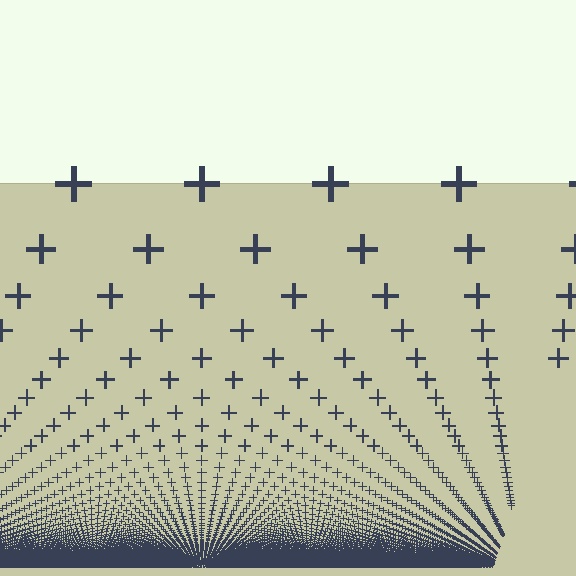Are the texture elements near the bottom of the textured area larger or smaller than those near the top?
Smaller. The gradient is inverted — elements near the bottom are smaller and denser.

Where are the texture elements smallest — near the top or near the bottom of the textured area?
Near the bottom.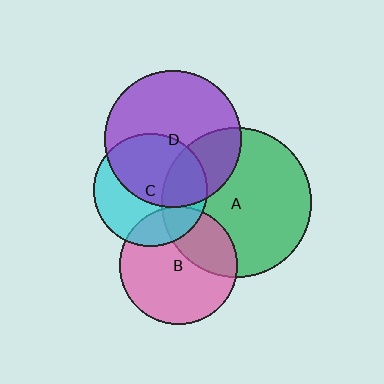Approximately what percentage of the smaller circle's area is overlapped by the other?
Approximately 55%.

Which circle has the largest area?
Circle A (green).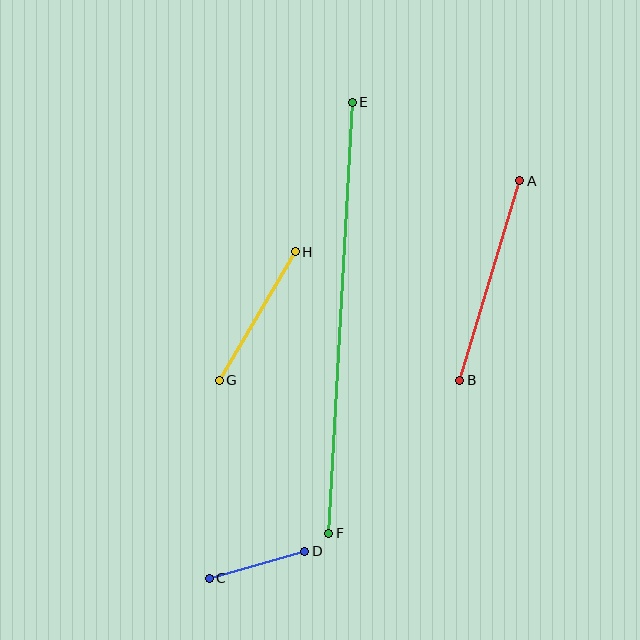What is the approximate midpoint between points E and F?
The midpoint is at approximately (340, 318) pixels.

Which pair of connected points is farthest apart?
Points E and F are farthest apart.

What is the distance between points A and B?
The distance is approximately 208 pixels.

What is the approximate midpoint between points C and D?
The midpoint is at approximately (257, 565) pixels.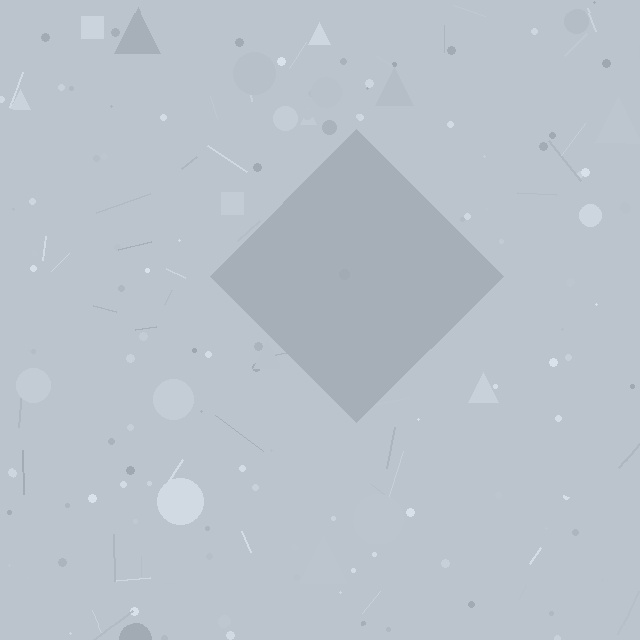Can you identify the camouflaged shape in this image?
The camouflaged shape is a diamond.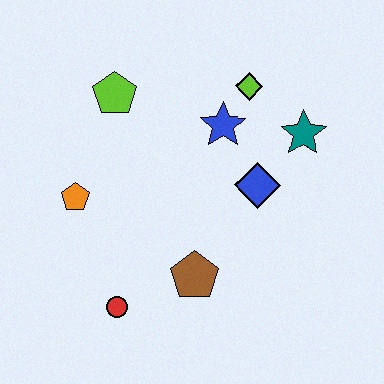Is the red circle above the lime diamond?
No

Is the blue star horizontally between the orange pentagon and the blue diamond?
Yes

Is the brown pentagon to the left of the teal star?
Yes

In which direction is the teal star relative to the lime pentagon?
The teal star is to the right of the lime pentagon.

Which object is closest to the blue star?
The lime diamond is closest to the blue star.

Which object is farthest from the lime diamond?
The red circle is farthest from the lime diamond.